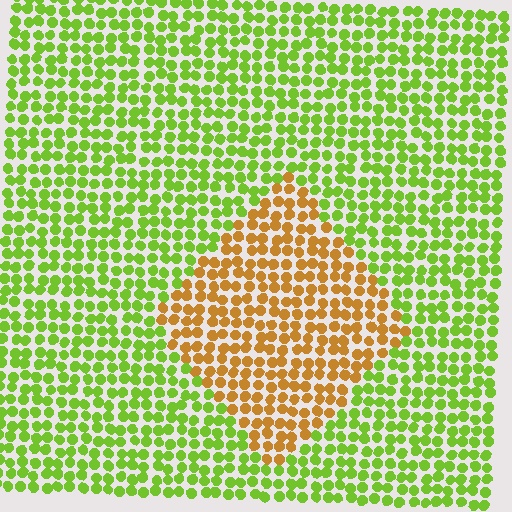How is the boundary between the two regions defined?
The boundary is defined purely by a slight shift in hue (about 57 degrees). Spacing, size, and orientation are identical on both sides.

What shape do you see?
I see a diamond.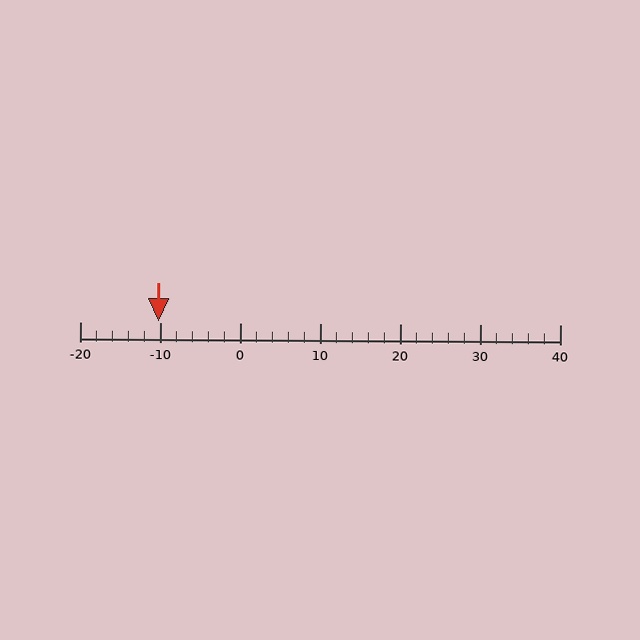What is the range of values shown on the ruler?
The ruler shows values from -20 to 40.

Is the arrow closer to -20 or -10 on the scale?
The arrow is closer to -10.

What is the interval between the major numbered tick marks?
The major tick marks are spaced 10 units apart.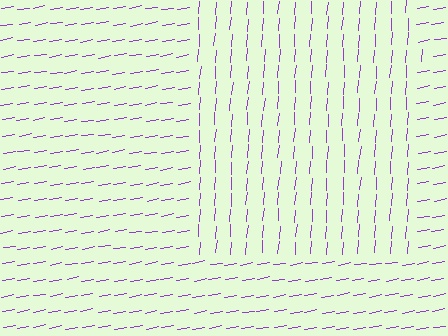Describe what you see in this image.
The image is filled with small purple line segments. A rectangle region in the image has lines oriented differently from the surrounding lines, creating a visible texture boundary.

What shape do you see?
I see a rectangle.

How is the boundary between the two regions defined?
The boundary is defined purely by a change in line orientation (approximately 76 degrees difference). All lines are the same color and thickness.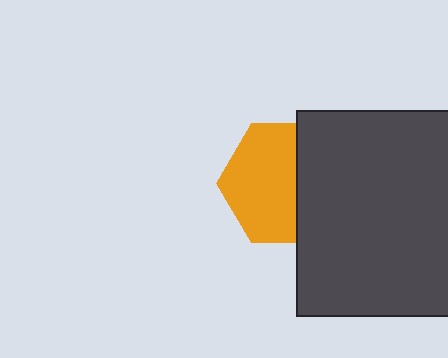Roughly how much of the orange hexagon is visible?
About half of it is visible (roughly 60%).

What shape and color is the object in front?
The object in front is a dark gray square.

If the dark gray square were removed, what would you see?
You would see the complete orange hexagon.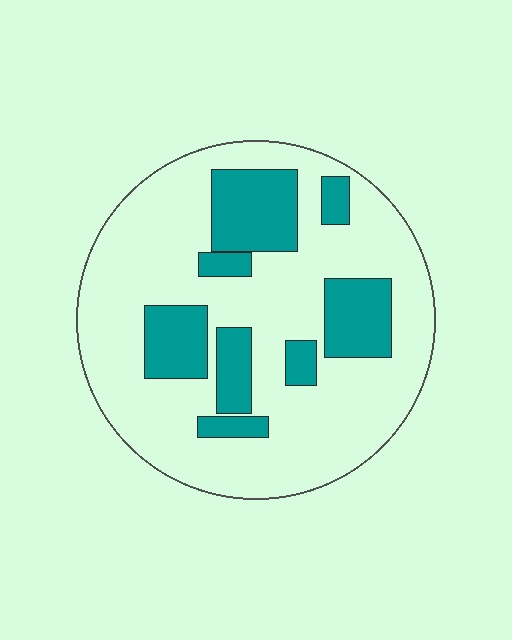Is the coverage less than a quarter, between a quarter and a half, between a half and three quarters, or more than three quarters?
Between a quarter and a half.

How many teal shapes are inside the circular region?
8.